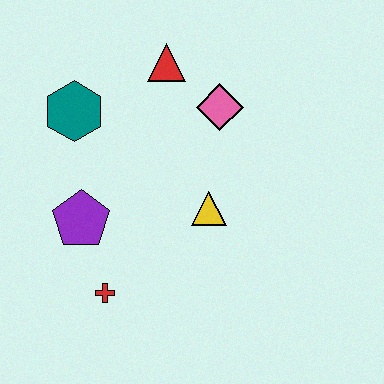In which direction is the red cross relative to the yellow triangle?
The red cross is to the left of the yellow triangle.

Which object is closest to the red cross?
The purple pentagon is closest to the red cross.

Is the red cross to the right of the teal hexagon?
Yes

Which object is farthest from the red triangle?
The red cross is farthest from the red triangle.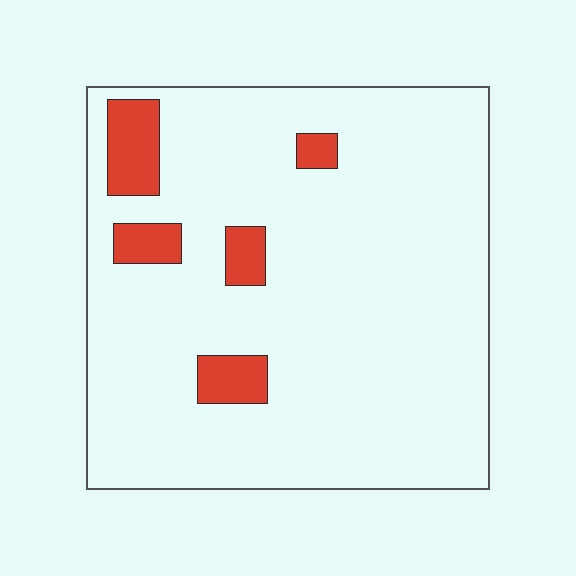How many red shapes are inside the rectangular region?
5.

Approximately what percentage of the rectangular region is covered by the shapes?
Approximately 10%.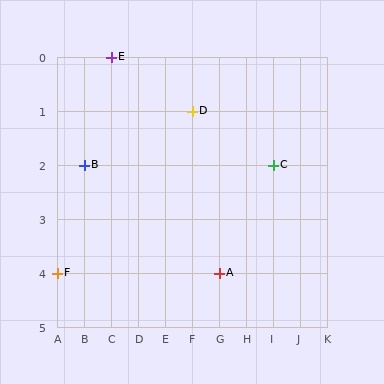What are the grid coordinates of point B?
Point B is at grid coordinates (B, 2).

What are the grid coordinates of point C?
Point C is at grid coordinates (I, 2).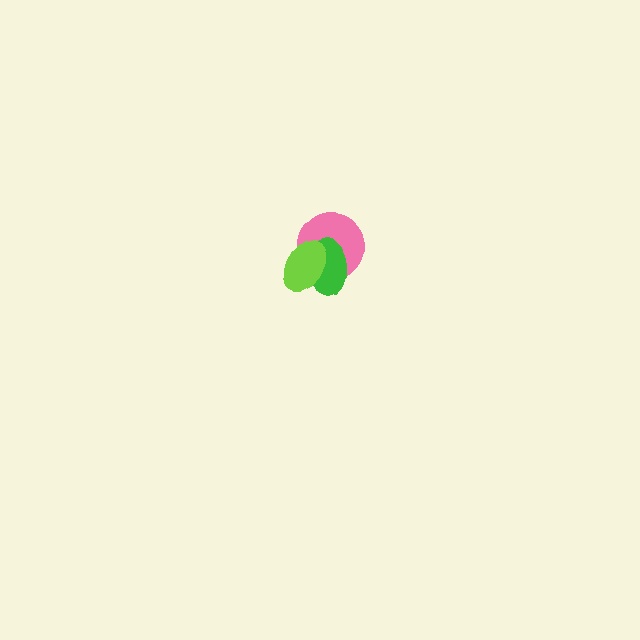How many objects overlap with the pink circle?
2 objects overlap with the pink circle.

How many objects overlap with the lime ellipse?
2 objects overlap with the lime ellipse.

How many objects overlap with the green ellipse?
2 objects overlap with the green ellipse.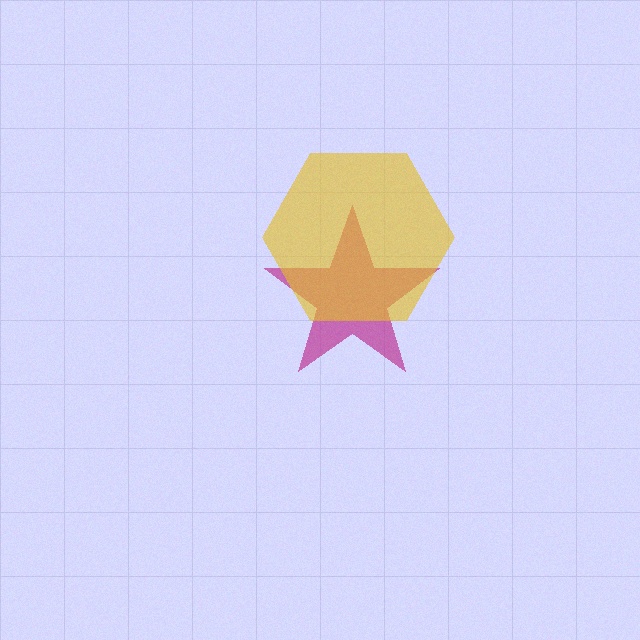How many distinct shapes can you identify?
There are 2 distinct shapes: a magenta star, a yellow hexagon.